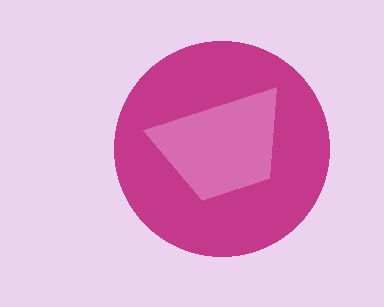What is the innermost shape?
The pink trapezoid.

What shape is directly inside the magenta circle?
The pink trapezoid.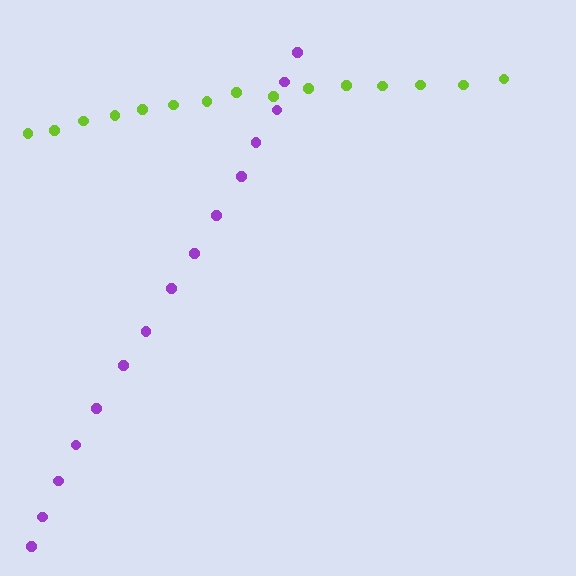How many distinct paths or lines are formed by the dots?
There are 2 distinct paths.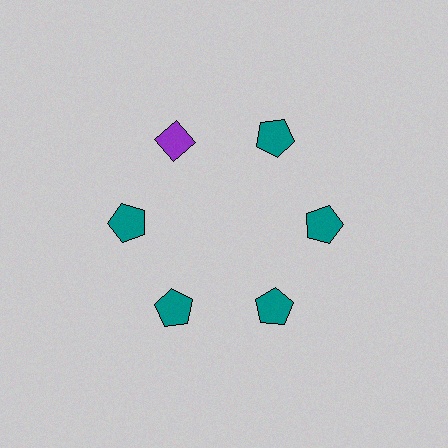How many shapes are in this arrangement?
There are 6 shapes arranged in a ring pattern.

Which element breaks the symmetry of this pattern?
The purple diamond at roughly the 11 o'clock position breaks the symmetry. All other shapes are teal pentagons.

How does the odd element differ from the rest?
It differs in both color (purple instead of teal) and shape (diamond instead of pentagon).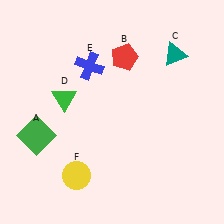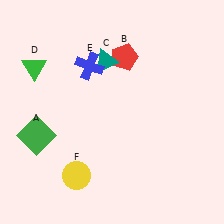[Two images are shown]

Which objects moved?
The objects that moved are: the teal triangle (C), the green triangle (D).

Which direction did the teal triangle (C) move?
The teal triangle (C) moved left.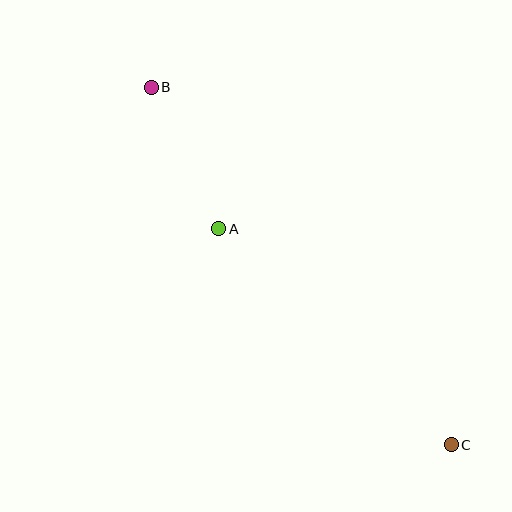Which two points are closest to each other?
Points A and B are closest to each other.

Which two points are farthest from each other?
Points B and C are farthest from each other.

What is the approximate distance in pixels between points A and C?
The distance between A and C is approximately 317 pixels.